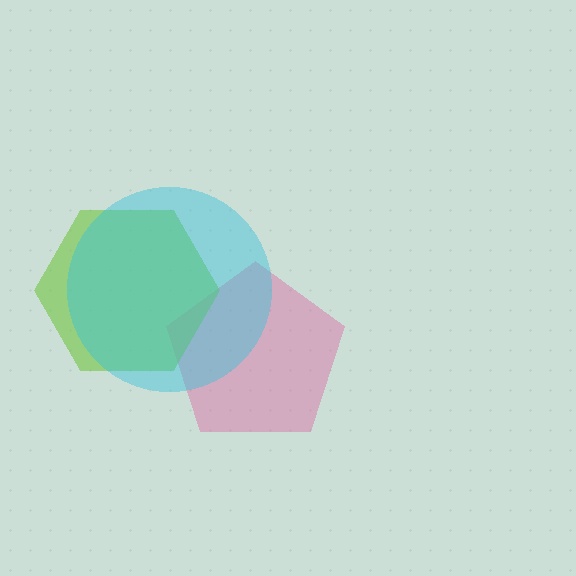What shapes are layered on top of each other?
The layered shapes are: a pink pentagon, a lime hexagon, a cyan circle.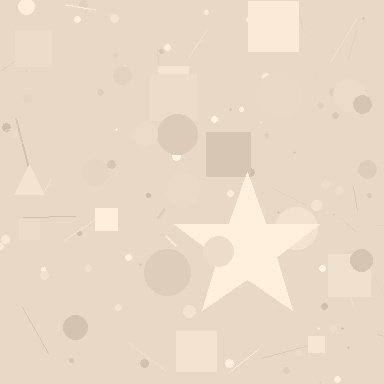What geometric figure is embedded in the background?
A star is embedded in the background.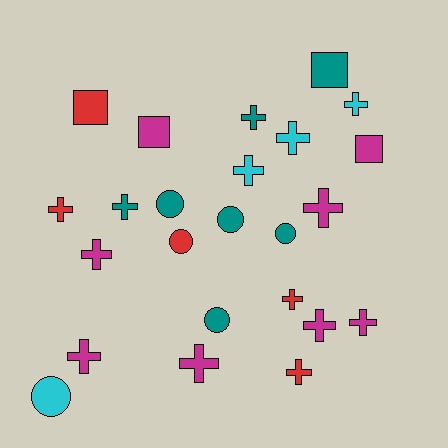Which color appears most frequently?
Magenta, with 8 objects.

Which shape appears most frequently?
Cross, with 14 objects.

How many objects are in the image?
There are 24 objects.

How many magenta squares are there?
There are 2 magenta squares.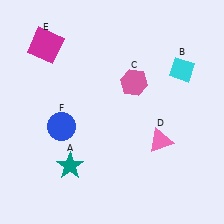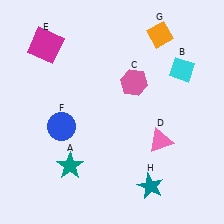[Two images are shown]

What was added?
An orange diamond (G), a teal star (H) were added in Image 2.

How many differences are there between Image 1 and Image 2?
There are 2 differences between the two images.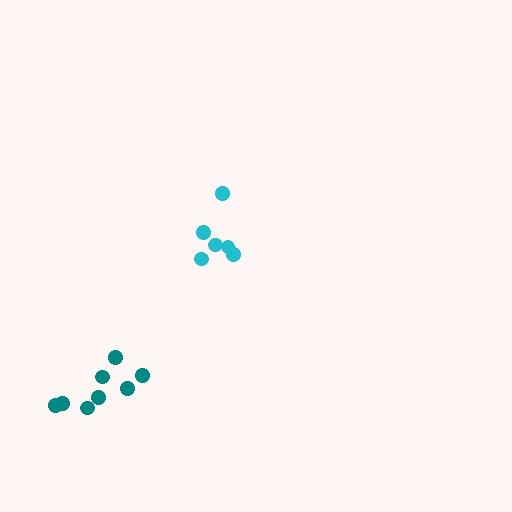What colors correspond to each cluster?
The clusters are colored: teal, cyan.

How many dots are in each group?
Group 1: 8 dots, Group 2: 6 dots (14 total).